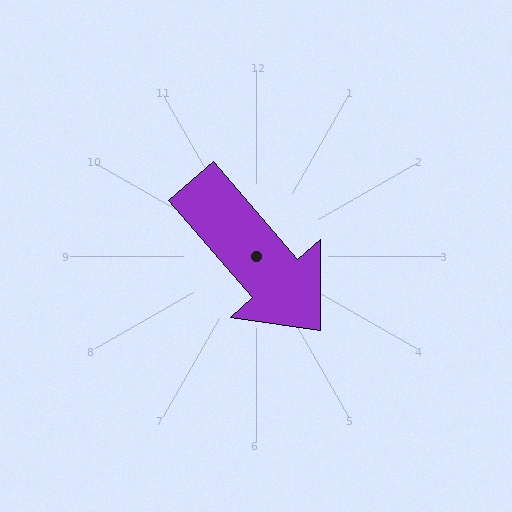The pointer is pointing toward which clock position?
Roughly 5 o'clock.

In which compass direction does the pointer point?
Southeast.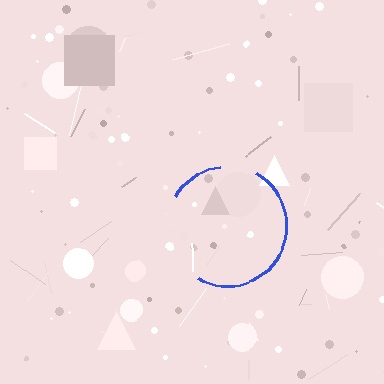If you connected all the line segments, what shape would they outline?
They would outline a circle.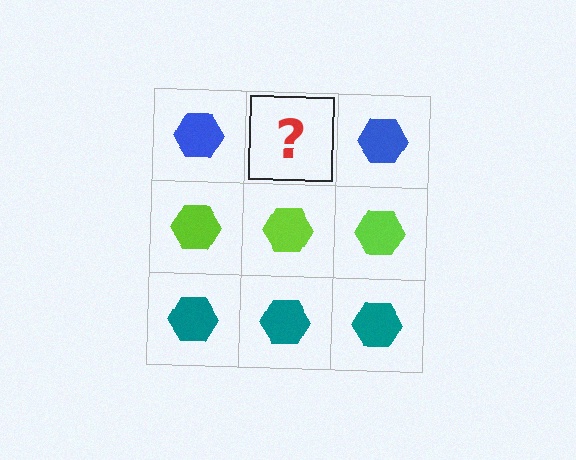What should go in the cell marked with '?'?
The missing cell should contain a blue hexagon.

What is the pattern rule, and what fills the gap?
The rule is that each row has a consistent color. The gap should be filled with a blue hexagon.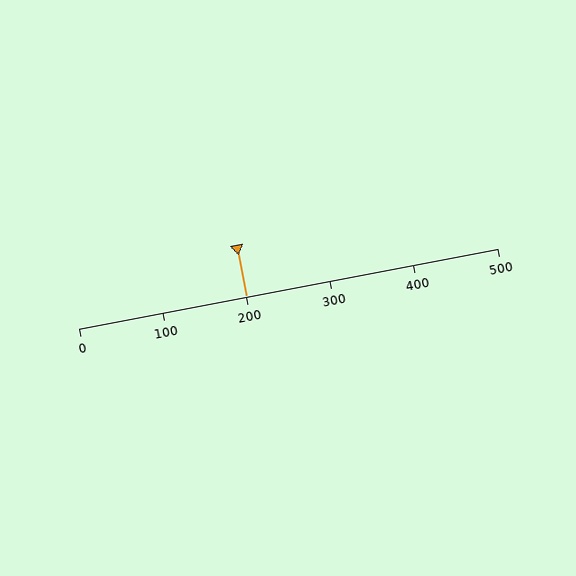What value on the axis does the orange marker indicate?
The marker indicates approximately 200.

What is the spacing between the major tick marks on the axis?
The major ticks are spaced 100 apart.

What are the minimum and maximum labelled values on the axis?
The axis runs from 0 to 500.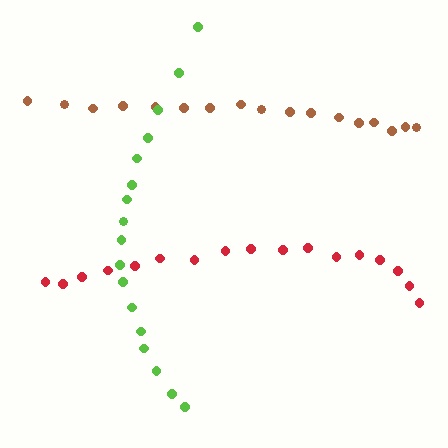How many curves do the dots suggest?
There are 3 distinct paths.